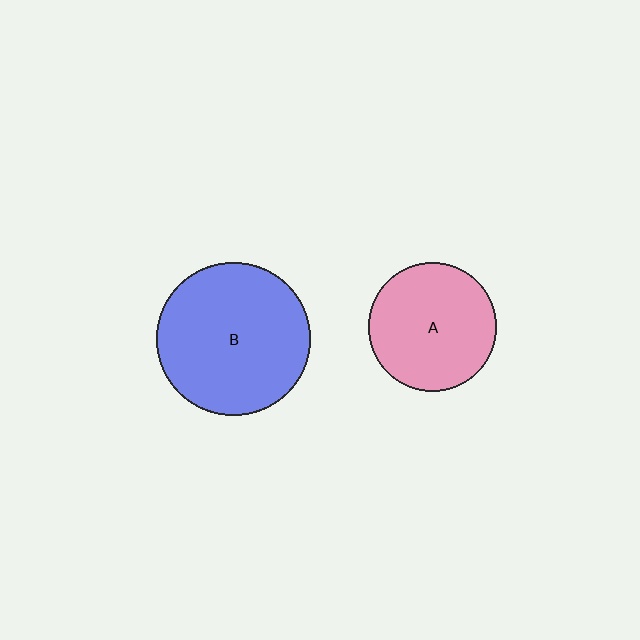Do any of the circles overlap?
No, none of the circles overlap.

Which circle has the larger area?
Circle B (blue).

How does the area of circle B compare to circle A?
Approximately 1.4 times.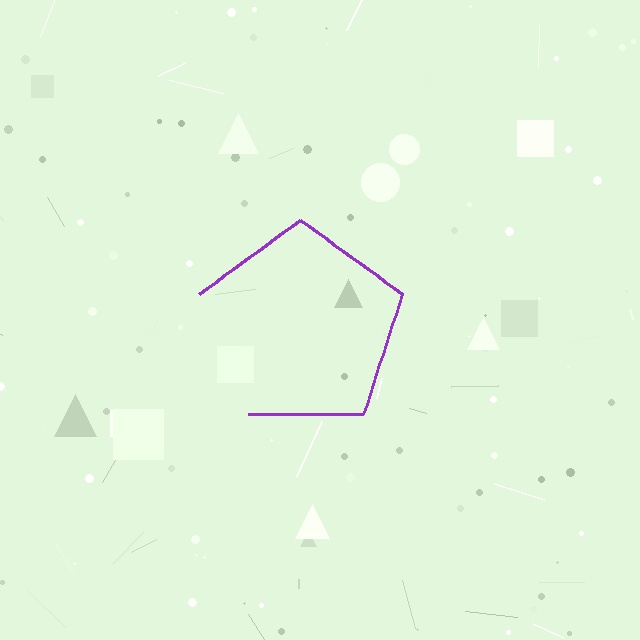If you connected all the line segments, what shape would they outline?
They would outline a pentagon.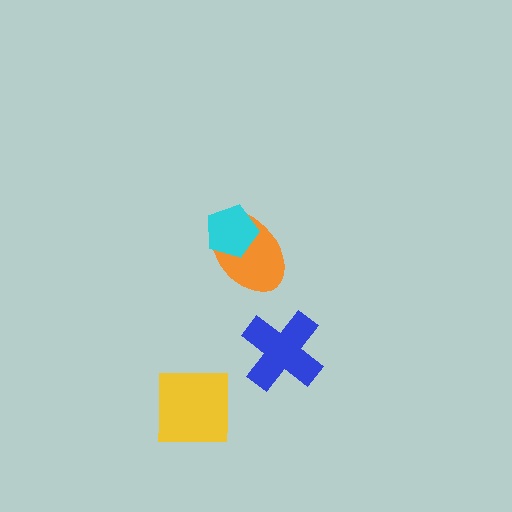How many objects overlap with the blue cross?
0 objects overlap with the blue cross.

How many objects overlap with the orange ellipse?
1 object overlaps with the orange ellipse.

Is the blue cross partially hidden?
No, no other shape covers it.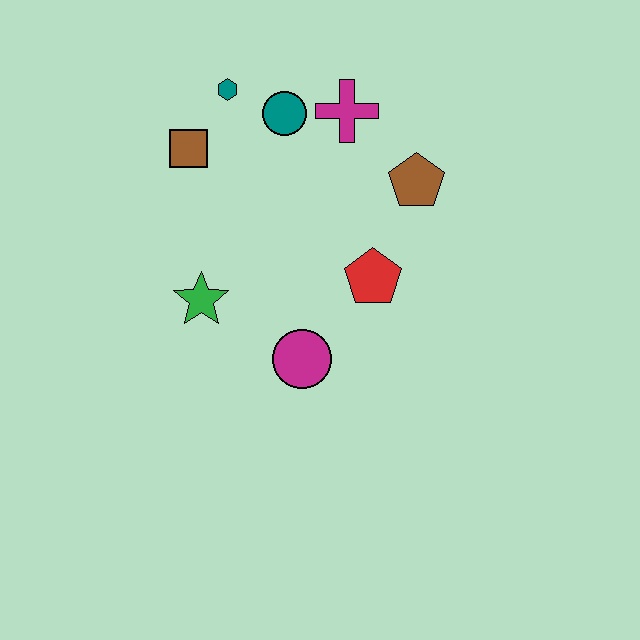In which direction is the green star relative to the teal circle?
The green star is below the teal circle.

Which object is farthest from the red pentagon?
The teal hexagon is farthest from the red pentagon.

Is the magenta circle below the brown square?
Yes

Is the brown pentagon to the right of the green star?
Yes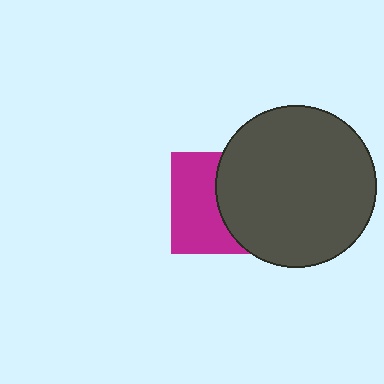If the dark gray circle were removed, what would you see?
You would see the complete magenta square.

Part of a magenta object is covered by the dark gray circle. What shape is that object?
It is a square.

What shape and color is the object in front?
The object in front is a dark gray circle.